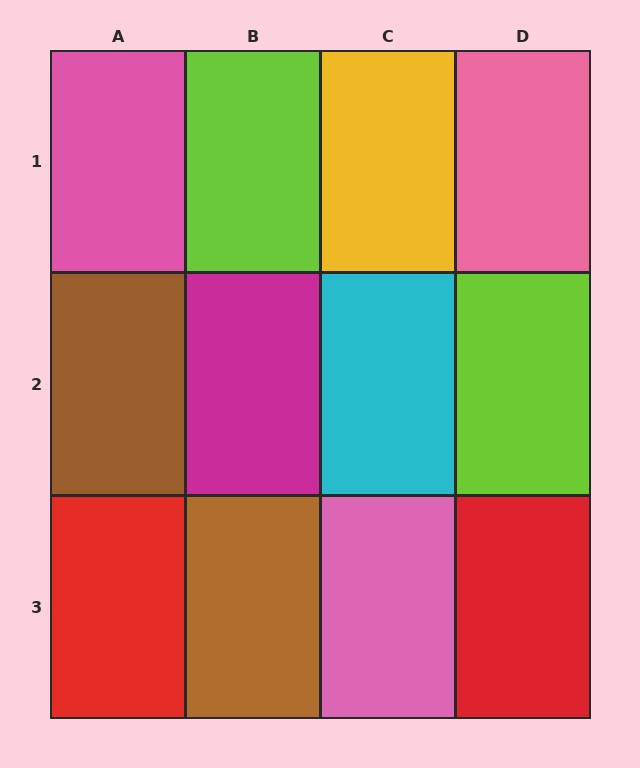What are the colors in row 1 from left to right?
Pink, lime, yellow, pink.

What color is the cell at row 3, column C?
Pink.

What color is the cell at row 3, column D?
Red.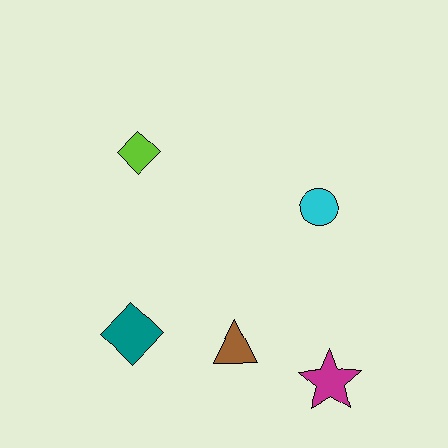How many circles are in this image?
There is 1 circle.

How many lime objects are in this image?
There is 1 lime object.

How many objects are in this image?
There are 5 objects.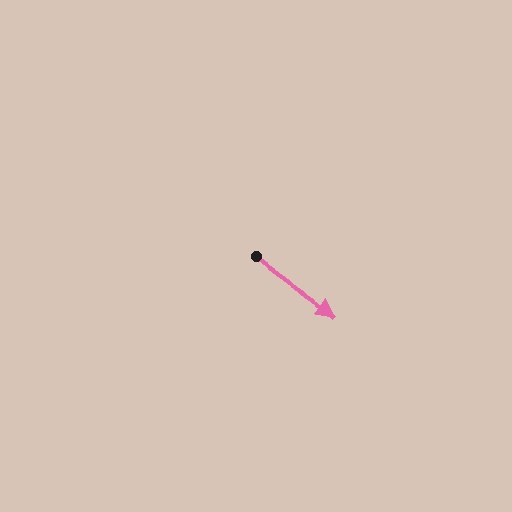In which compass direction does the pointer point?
Southeast.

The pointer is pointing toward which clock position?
Roughly 4 o'clock.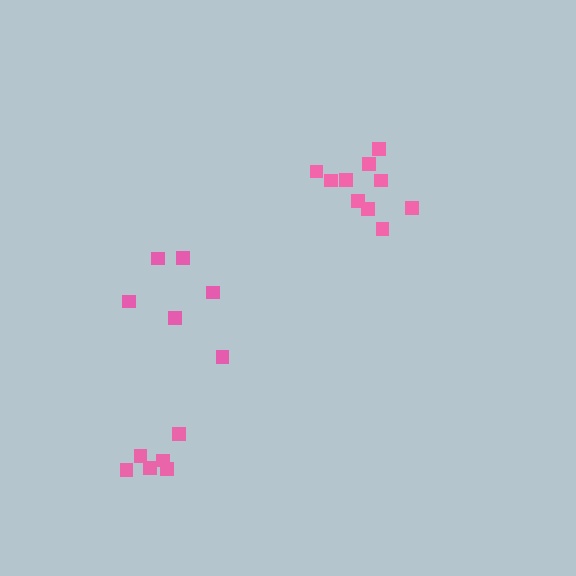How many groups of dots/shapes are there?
There are 3 groups.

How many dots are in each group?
Group 1: 6 dots, Group 2: 10 dots, Group 3: 6 dots (22 total).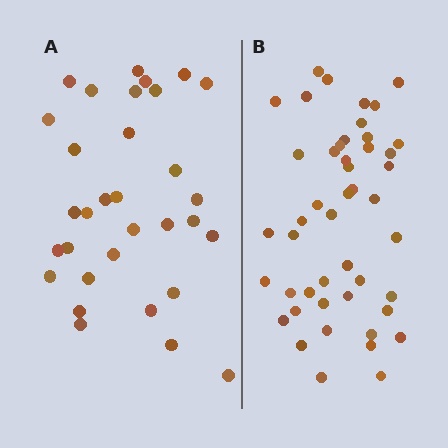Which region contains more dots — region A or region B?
Region B (the right region) has more dots.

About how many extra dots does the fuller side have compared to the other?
Region B has approximately 15 more dots than region A.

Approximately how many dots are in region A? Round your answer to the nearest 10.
About 30 dots. (The exact count is 32, which rounds to 30.)